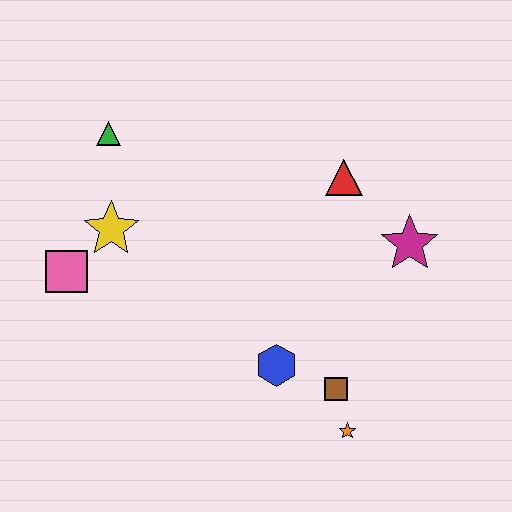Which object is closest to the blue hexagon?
The brown square is closest to the blue hexagon.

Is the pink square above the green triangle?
No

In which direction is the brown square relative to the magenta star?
The brown square is below the magenta star.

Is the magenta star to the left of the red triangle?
No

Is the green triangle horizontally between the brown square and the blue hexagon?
No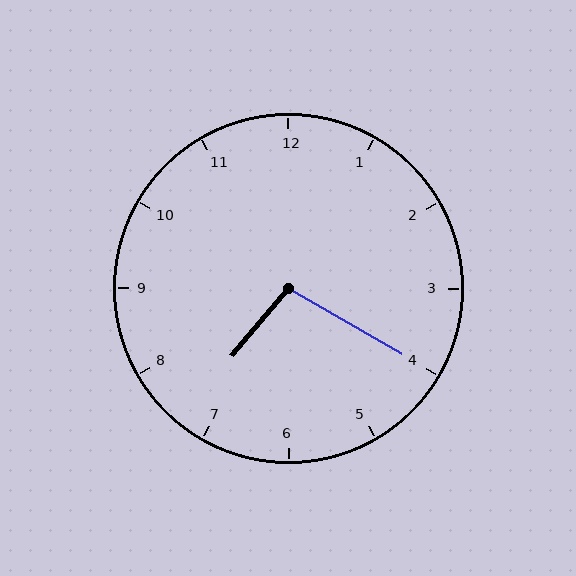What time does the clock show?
7:20.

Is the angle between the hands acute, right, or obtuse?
It is obtuse.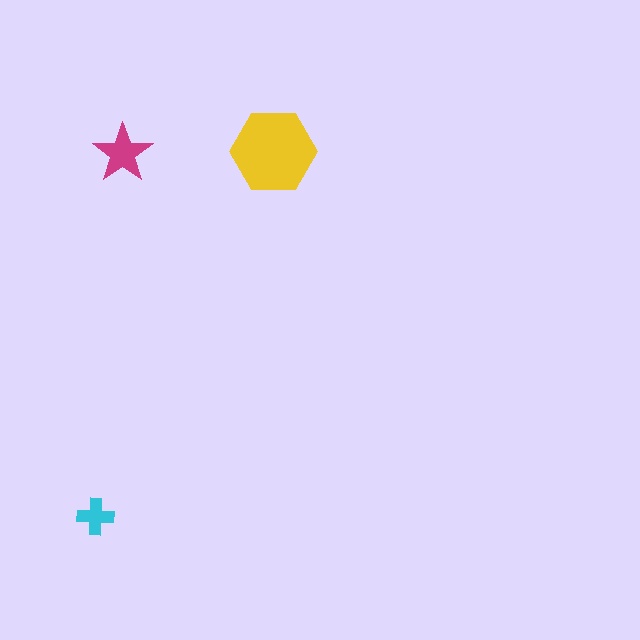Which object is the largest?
The yellow hexagon.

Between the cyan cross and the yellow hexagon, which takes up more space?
The yellow hexagon.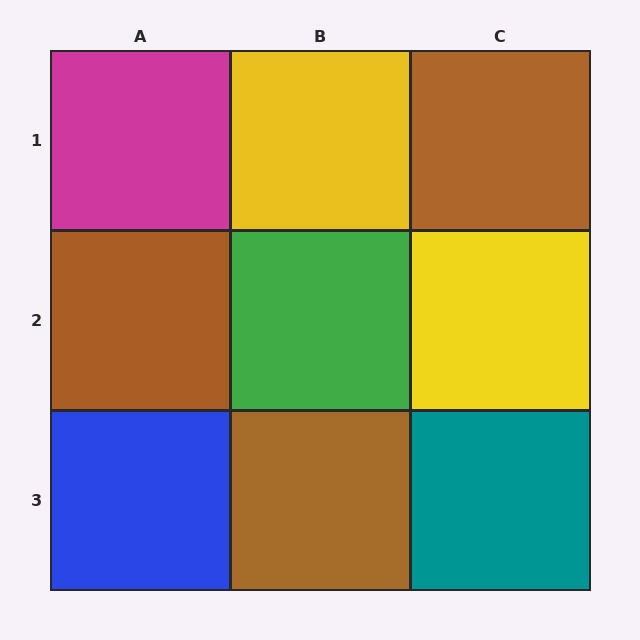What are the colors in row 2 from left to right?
Brown, green, yellow.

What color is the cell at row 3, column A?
Blue.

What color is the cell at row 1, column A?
Magenta.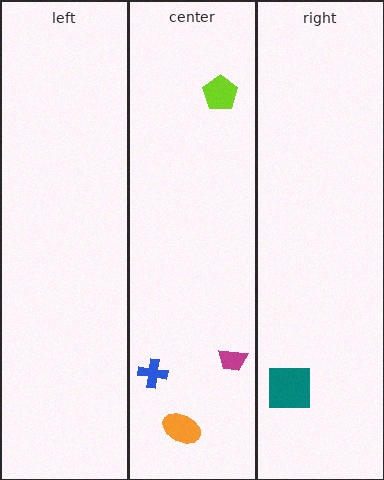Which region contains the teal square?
The right region.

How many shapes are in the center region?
4.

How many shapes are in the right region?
1.